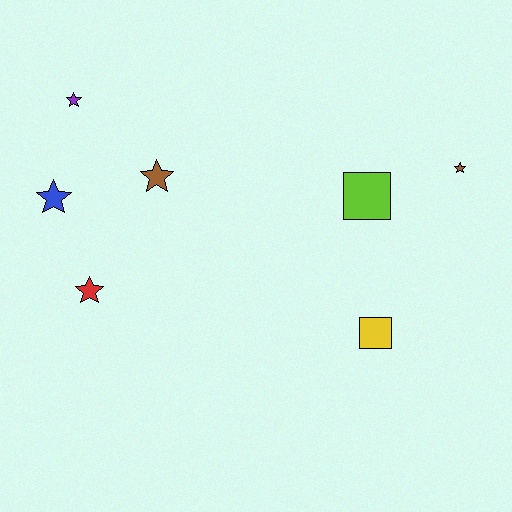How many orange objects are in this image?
There are no orange objects.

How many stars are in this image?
There are 5 stars.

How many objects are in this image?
There are 7 objects.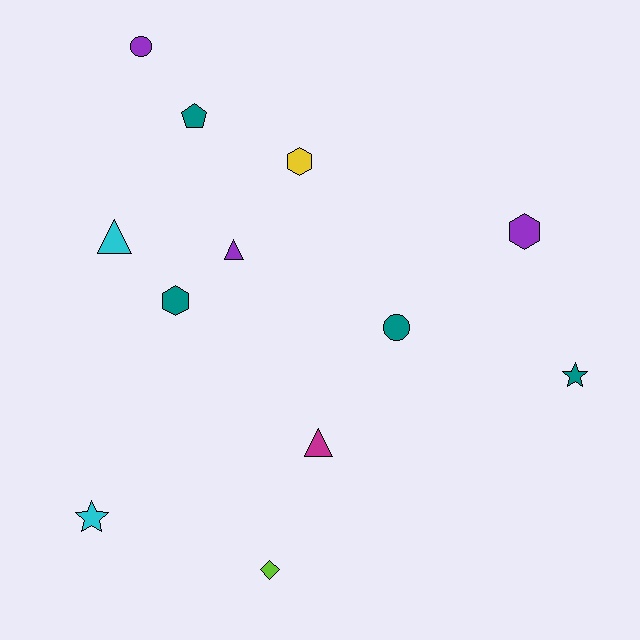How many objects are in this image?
There are 12 objects.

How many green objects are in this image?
There are no green objects.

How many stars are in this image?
There are 2 stars.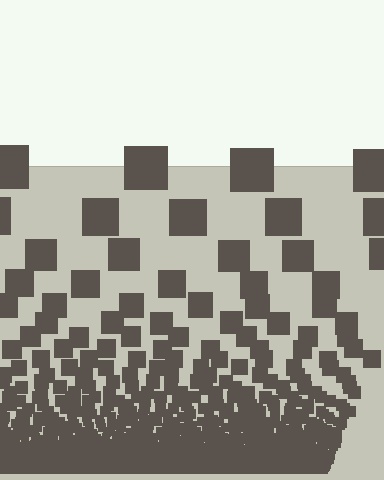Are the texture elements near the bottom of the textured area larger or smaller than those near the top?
Smaller. The gradient is inverted — elements near the bottom are smaller and denser.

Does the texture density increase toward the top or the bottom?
Density increases toward the bottom.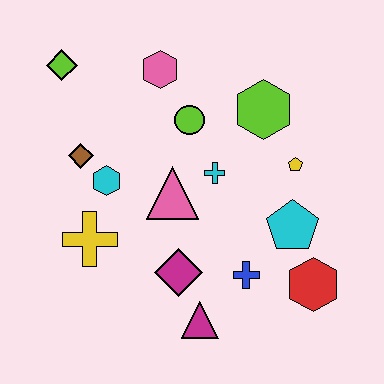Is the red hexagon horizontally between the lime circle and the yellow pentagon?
No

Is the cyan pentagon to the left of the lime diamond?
No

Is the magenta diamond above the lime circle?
No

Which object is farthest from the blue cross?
The lime diamond is farthest from the blue cross.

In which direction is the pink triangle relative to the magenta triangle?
The pink triangle is above the magenta triangle.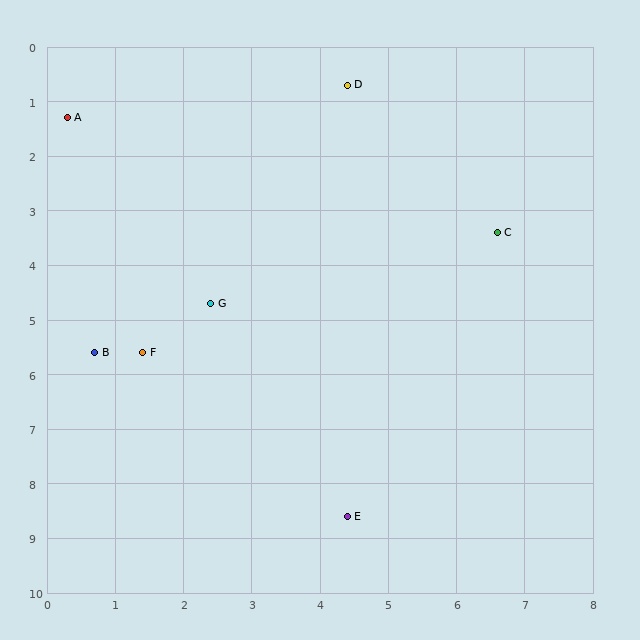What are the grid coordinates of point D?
Point D is at approximately (4.4, 0.7).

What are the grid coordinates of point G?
Point G is at approximately (2.4, 4.7).